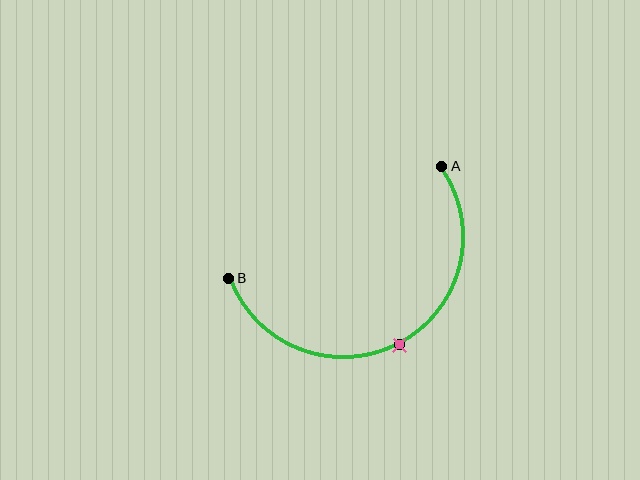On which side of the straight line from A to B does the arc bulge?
The arc bulges below the straight line connecting A and B.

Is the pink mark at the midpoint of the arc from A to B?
Yes. The pink mark lies on the arc at equal arc-length from both A and B — it is the arc midpoint.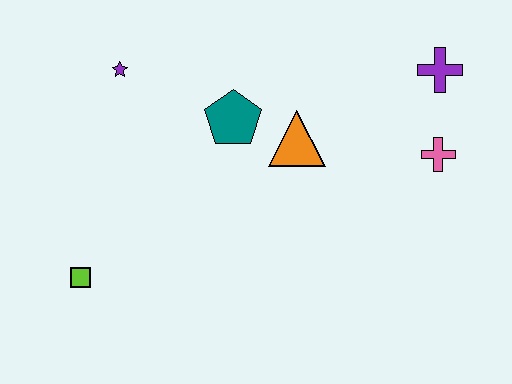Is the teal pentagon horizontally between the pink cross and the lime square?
Yes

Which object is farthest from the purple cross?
The lime square is farthest from the purple cross.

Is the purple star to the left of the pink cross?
Yes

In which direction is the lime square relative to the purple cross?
The lime square is to the left of the purple cross.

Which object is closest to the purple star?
The teal pentagon is closest to the purple star.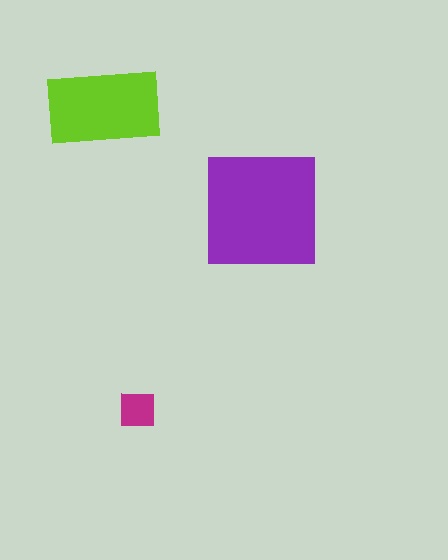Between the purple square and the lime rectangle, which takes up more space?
The purple square.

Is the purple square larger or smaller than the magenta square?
Larger.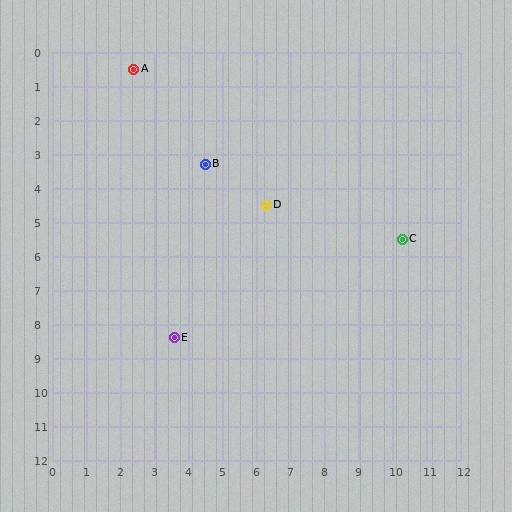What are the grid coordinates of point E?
Point E is at approximately (3.6, 8.4).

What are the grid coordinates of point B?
Point B is at approximately (4.5, 3.3).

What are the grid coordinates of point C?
Point C is at approximately (10.3, 5.5).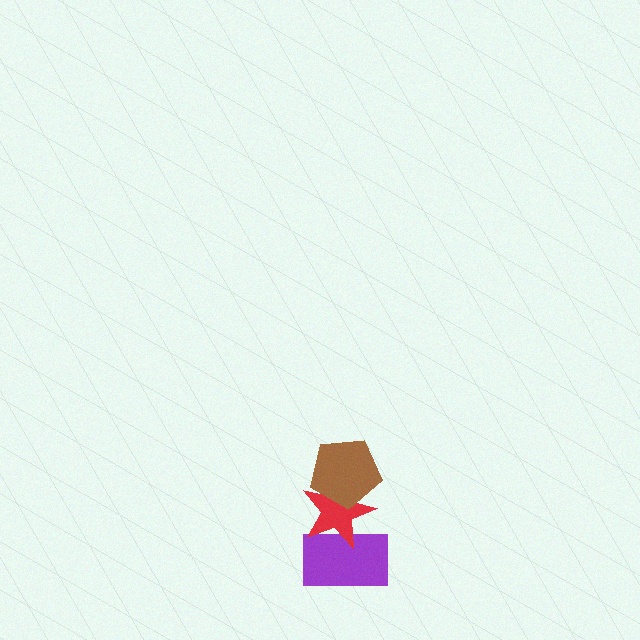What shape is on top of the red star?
The brown pentagon is on top of the red star.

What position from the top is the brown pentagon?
The brown pentagon is 1st from the top.